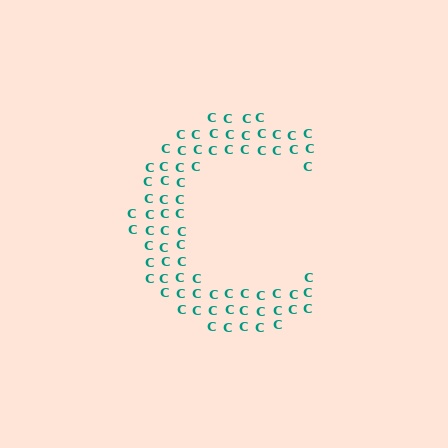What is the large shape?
The large shape is the letter C.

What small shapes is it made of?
It is made of small letter C's.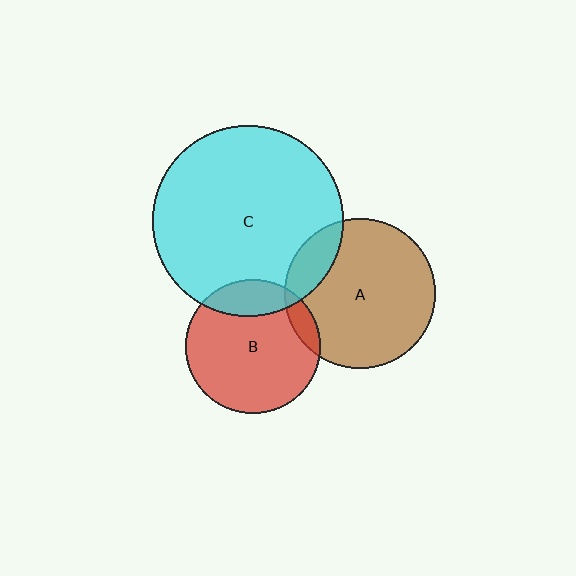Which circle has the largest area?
Circle C (cyan).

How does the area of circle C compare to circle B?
Approximately 2.0 times.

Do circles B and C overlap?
Yes.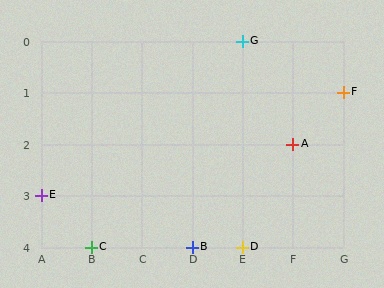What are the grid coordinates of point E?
Point E is at grid coordinates (A, 3).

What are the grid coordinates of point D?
Point D is at grid coordinates (E, 4).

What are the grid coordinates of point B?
Point B is at grid coordinates (D, 4).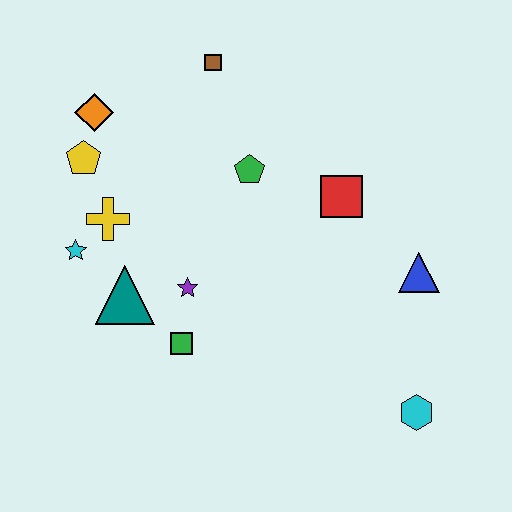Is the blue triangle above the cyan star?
No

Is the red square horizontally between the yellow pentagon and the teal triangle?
No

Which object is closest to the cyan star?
The yellow cross is closest to the cyan star.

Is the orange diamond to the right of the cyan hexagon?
No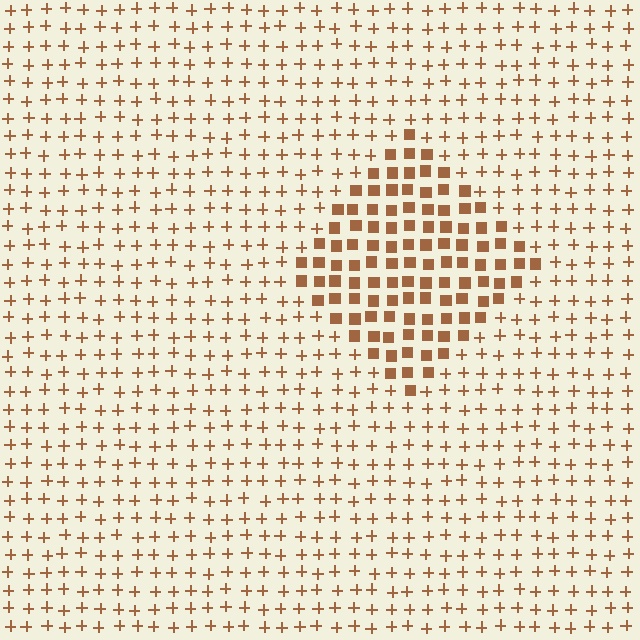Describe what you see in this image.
The image is filled with small brown elements arranged in a uniform grid. A diamond-shaped region contains squares, while the surrounding area contains plus signs. The boundary is defined purely by the change in element shape.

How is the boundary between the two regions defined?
The boundary is defined by a change in element shape: squares inside vs. plus signs outside. All elements share the same color and spacing.